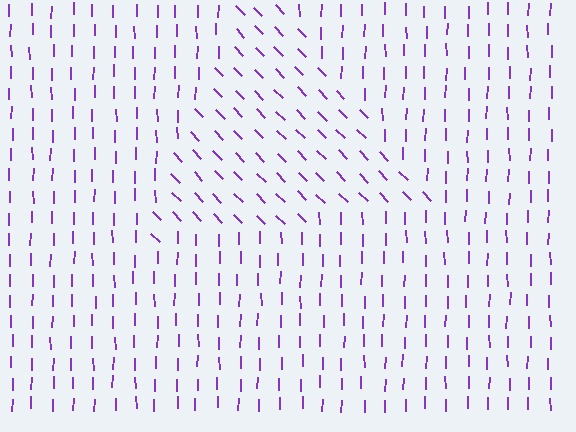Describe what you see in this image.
The image is filled with small purple line segments. A triangle region in the image has lines oriented differently from the surrounding lines, creating a visible texture boundary.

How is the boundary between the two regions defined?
The boundary is defined purely by a change in line orientation (approximately 45 degrees difference). All lines are the same color and thickness.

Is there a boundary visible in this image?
Yes, there is a texture boundary formed by a change in line orientation.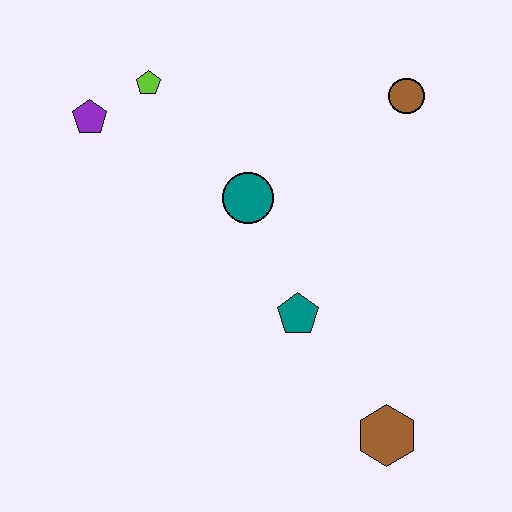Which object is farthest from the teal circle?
The brown hexagon is farthest from the teal circle.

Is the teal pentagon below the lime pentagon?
Yes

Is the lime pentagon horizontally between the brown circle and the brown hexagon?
No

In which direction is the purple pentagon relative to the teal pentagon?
The purple pentagon is to the left of the teal pentagon.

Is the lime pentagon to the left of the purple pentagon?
No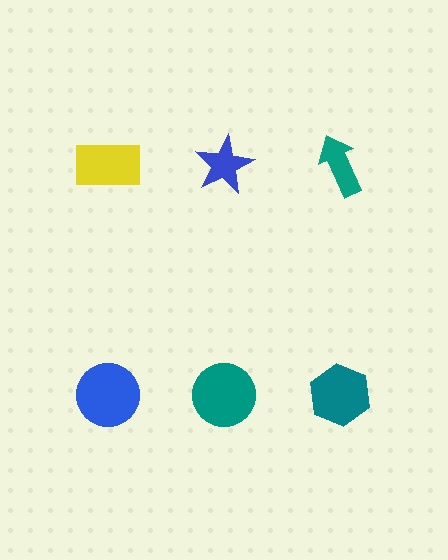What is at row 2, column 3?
A teal hexagon.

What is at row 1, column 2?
A blue star.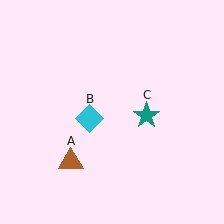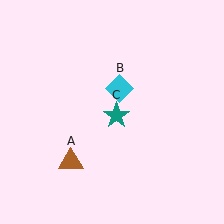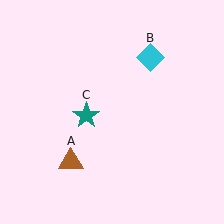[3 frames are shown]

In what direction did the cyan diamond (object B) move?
The cyan diamond (object B) moved up and to the right.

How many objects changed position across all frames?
2 objects changed position: cyan diamond (object B), teal star (object C).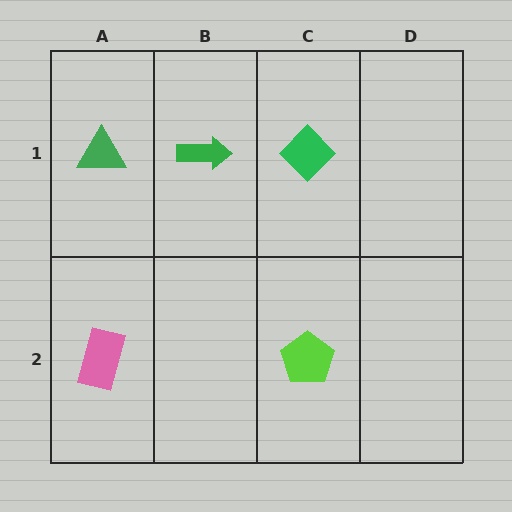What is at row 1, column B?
A green arrow.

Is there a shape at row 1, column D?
No, that cell is empty.